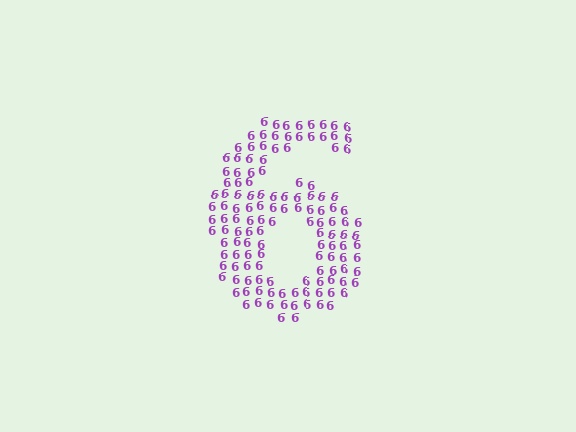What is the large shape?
The large shape is the digit 6.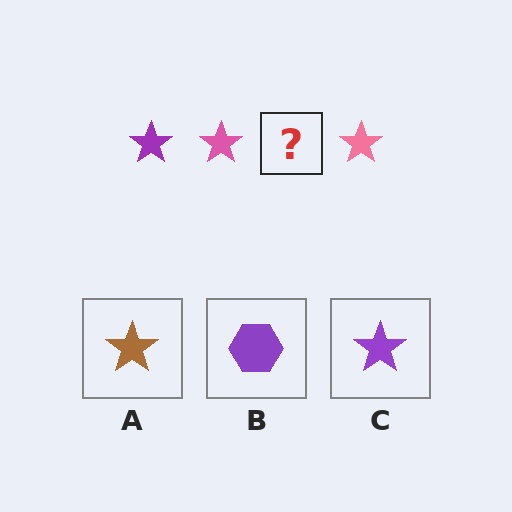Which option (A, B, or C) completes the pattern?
C.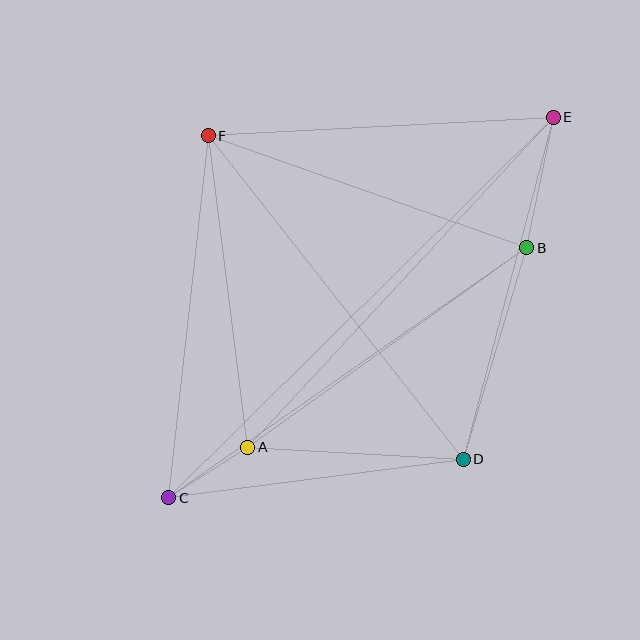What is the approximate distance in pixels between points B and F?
The distance between B and F is approximately 338 pixels.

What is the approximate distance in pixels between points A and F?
The distance between A and F is approximately 314 pixels.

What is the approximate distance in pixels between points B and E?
The distance between B and E is approximately 133 pixels.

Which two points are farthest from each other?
Points C and E are farthest from each other.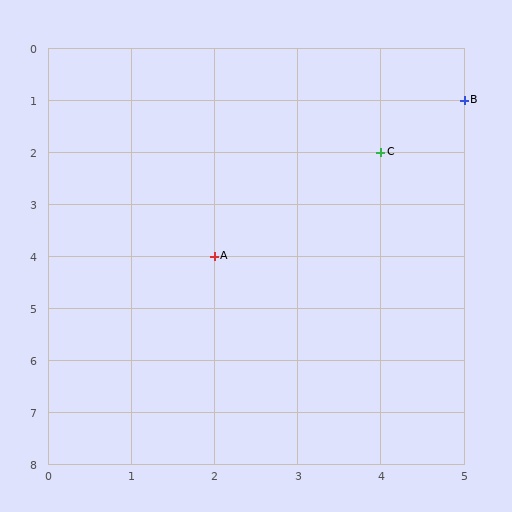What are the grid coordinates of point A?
Point A is at grid coordinates (2, 4).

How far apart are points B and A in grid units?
Points B and A are 3 columns and 3 rows apart (about 4.2 grid units diagonally).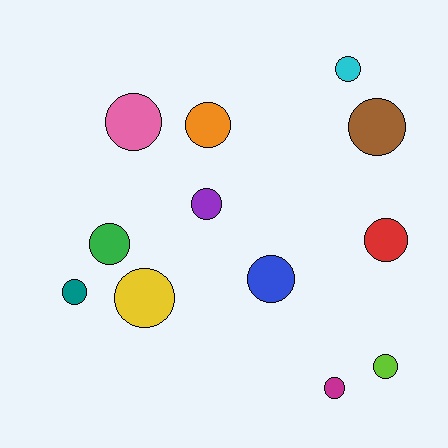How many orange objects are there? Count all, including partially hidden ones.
There is 1 orange object.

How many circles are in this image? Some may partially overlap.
There are 12 circles.